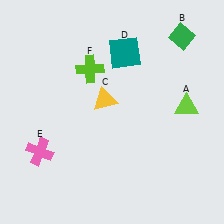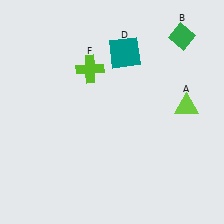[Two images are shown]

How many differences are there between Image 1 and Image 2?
There are 2 differences between the two images.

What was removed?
The pink cross (E), the yellow triangle (C) were removed in Image 2.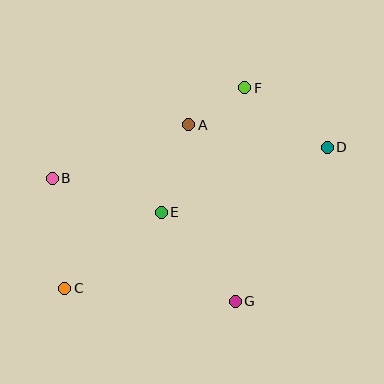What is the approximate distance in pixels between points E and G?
The distance between E and G is approximately 116 pixels.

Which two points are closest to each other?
Points A and F are closest to each other.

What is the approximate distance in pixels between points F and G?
The distance between F and G is approximately 214 pixels.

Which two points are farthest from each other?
Points C and D are farthest from each other.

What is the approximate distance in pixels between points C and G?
The distance between C and G is approximately 171 pixels.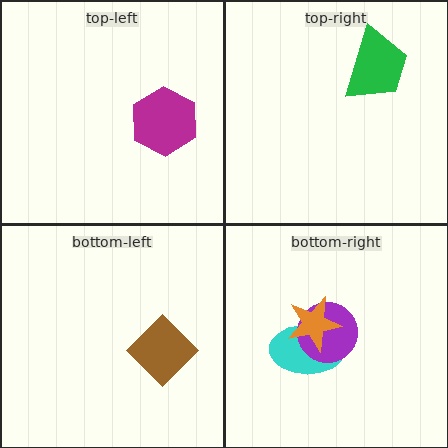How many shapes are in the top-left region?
1.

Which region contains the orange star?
The bottom-right region.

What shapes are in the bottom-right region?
The cyan ellipse, the purple circle, the orange star.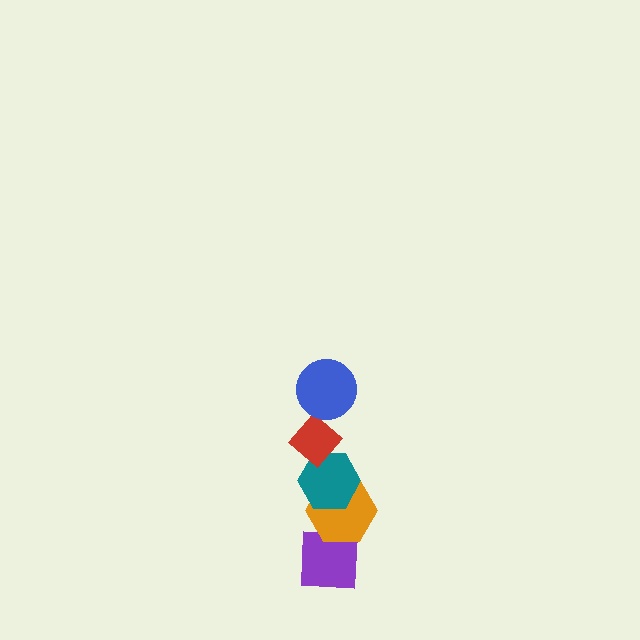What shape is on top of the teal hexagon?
The red diamond is on top of the teal hexagon.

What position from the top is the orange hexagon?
The orange hexagon is 4th from the top.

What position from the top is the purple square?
The purple square is 5th from the top.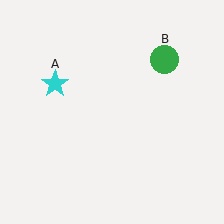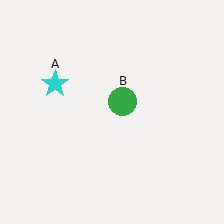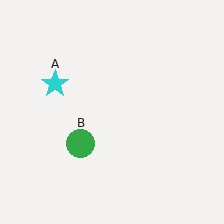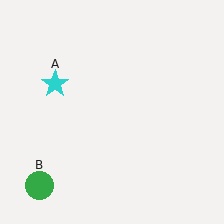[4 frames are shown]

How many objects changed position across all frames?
1 object changed position: green circle (object B).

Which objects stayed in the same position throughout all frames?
Cyan star (object A) remained stationary.